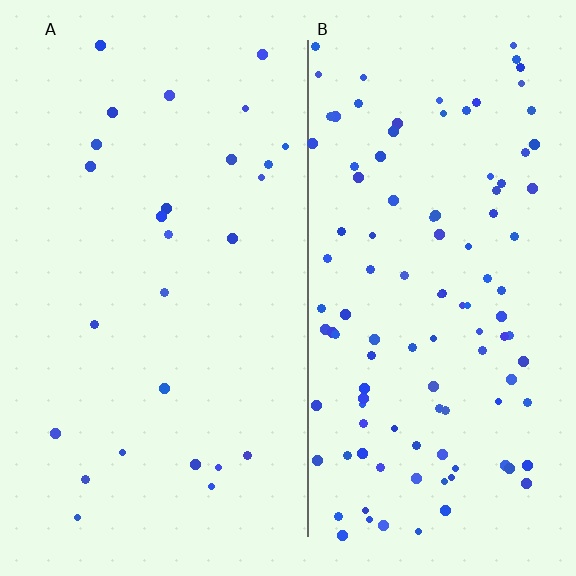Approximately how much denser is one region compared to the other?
Approximately 4.3× — region B over region A.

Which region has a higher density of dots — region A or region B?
B (the right).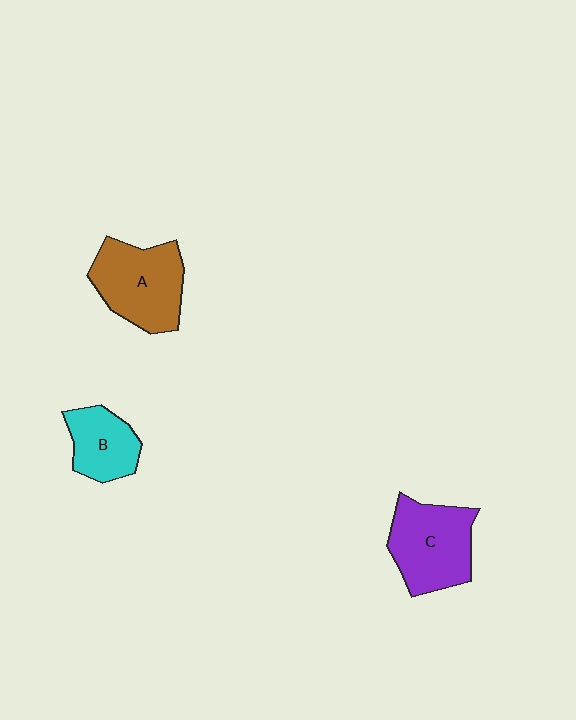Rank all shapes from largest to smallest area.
From largest to smallest: A (brown), C (purple), B (cyan).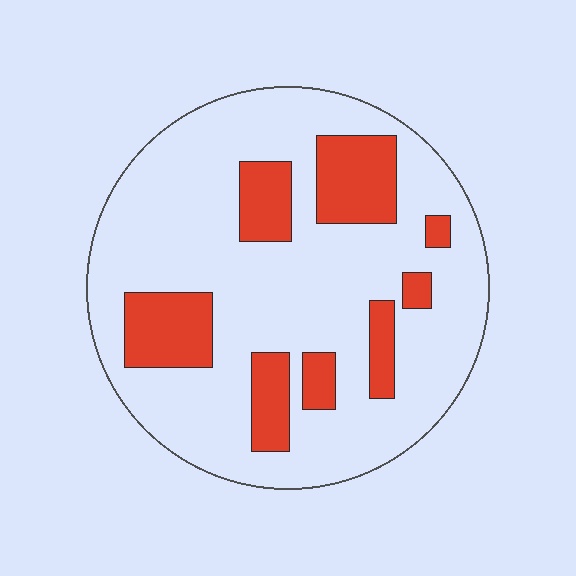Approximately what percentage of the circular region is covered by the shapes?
Approximately 20%.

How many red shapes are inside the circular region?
8.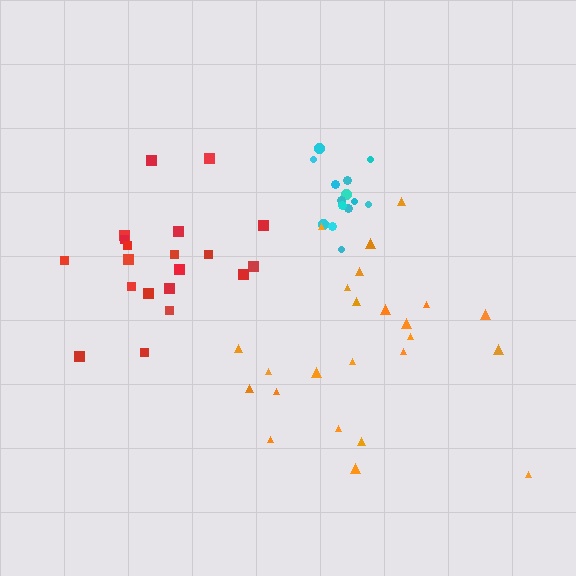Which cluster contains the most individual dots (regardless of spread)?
Orange (24).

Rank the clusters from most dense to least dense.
cyan, red, orange.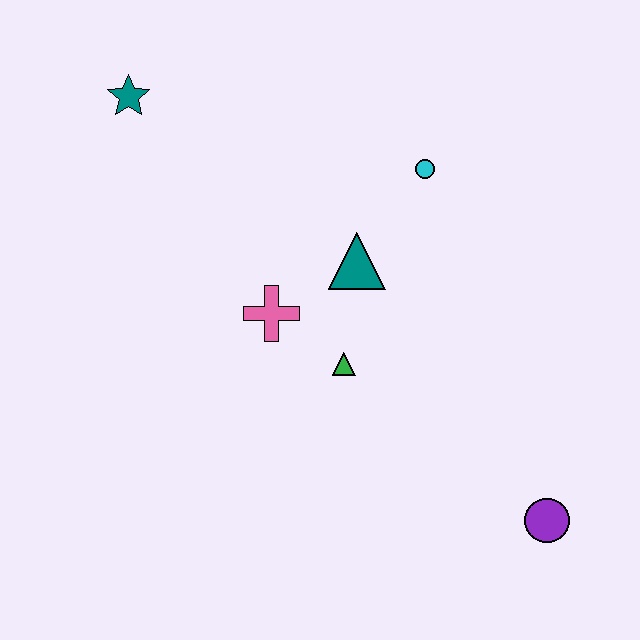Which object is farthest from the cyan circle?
The purple circle is farthest from the cyan circle.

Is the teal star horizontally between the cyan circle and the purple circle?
No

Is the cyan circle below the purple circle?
No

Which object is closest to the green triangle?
The pink cross is closest to the green triangle.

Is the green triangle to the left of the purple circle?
Yes